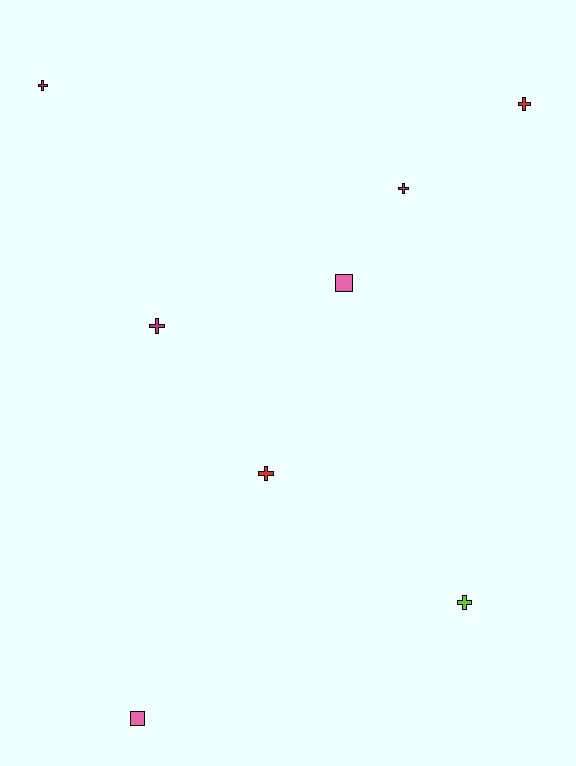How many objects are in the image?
There are 8 objects.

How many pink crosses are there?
There are no pink crosses.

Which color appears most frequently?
Magenta, with 3 objects.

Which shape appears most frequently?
Cross, with 6 objects.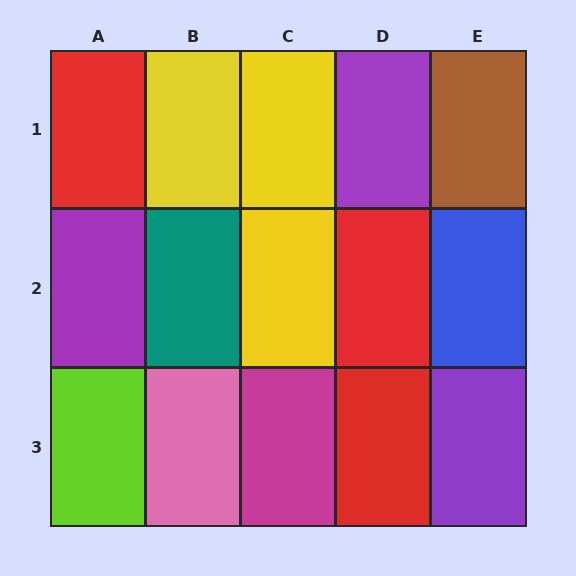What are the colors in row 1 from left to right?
Red, yellow, yellow, purple, brown.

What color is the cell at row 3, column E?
Purple.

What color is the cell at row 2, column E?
Blue.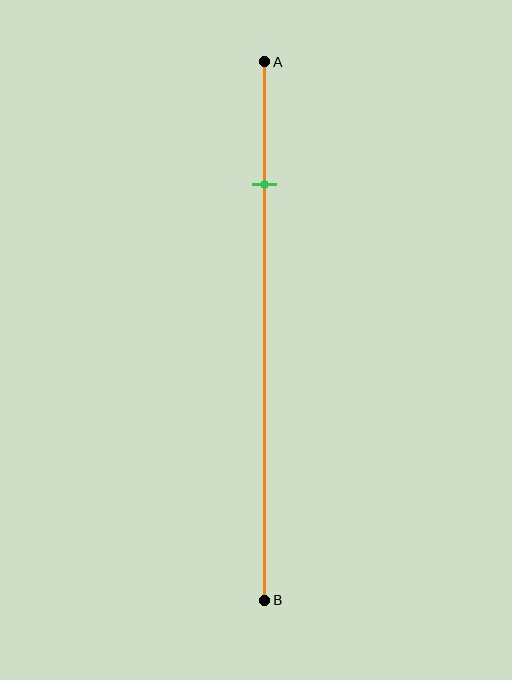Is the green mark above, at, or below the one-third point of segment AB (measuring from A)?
The green mark is above the one-third point of segment AB.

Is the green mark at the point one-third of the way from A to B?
No, the mark is at about 25% from A, not at the 33% one-third point.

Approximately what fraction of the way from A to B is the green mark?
The green mark is approximately 25% of the way from A to B.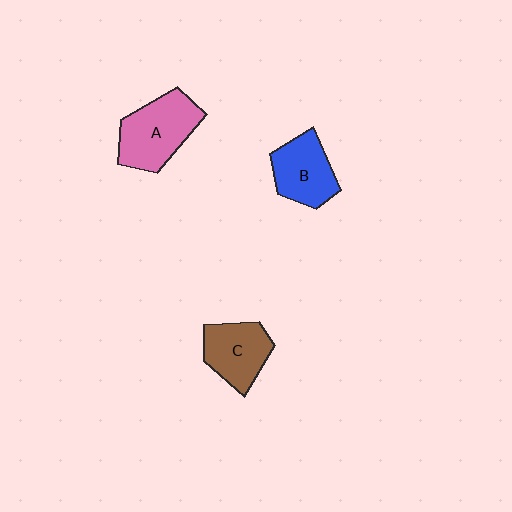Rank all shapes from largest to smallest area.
From largest to smallest: A (pink), B (blue), C (brown).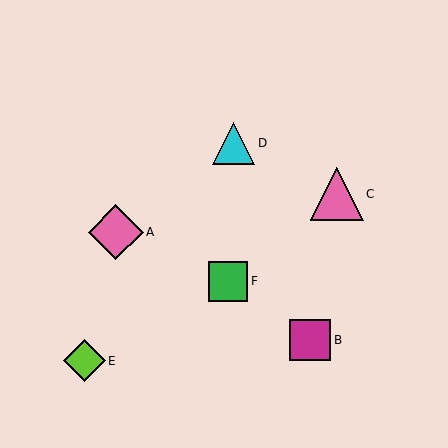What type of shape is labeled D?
Shape D is a cyan triangle.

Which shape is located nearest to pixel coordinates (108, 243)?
The pink diamond (labeled A) at (116, 232) is nearest to that location.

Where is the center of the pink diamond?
The center of the pink diamond is at (116, 232).